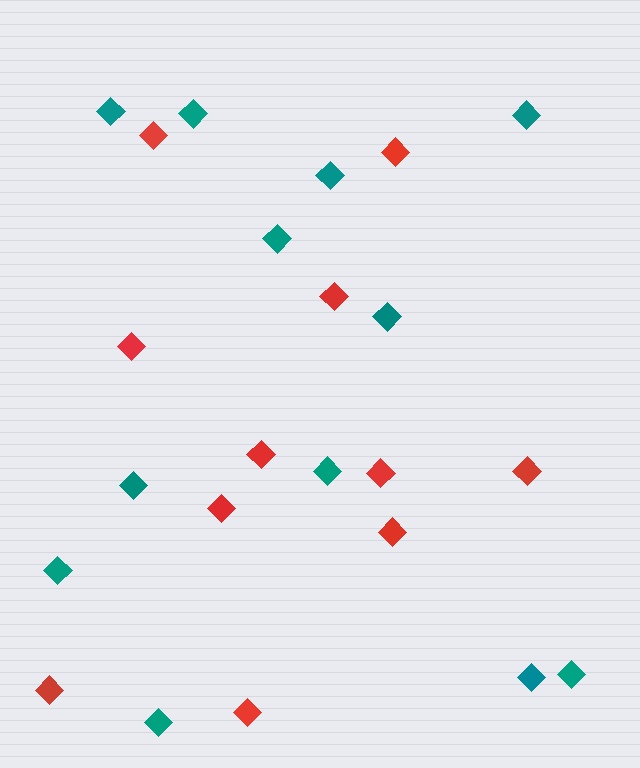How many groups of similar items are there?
There are 2 groups: one group of red diamonds (11) and one group of teal diamonds (12).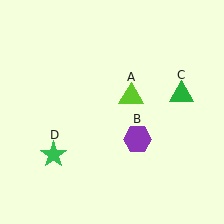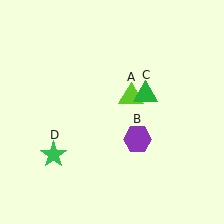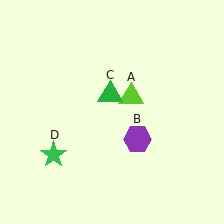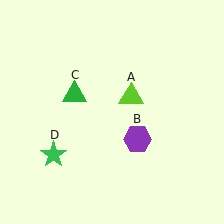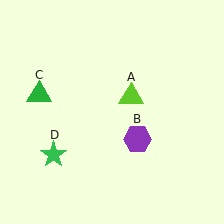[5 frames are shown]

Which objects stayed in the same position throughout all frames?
Lime triangle (object A) and purple hexagon (object B) and green star (object D) remained stationary.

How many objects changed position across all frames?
1 object changed position: green triangle (object C).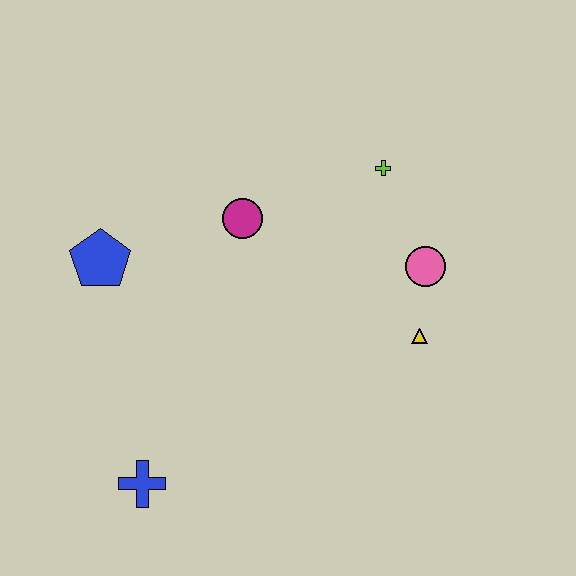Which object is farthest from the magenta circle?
The blue cross is farthest from the magenta circle.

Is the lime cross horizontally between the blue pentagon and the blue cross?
No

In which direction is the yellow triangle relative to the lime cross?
The yellow triangle is below the lime cross.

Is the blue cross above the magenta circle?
No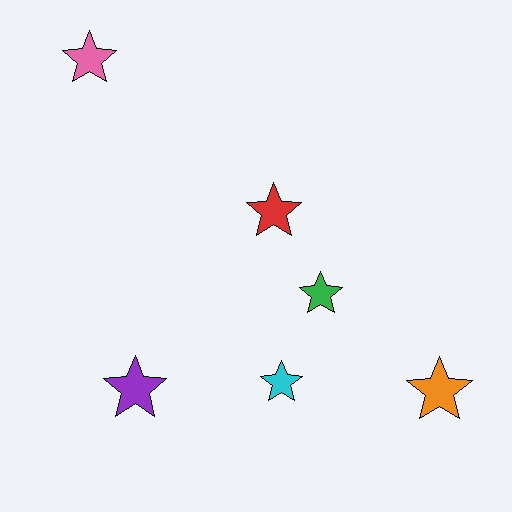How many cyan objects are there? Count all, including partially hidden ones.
There is 1 cyan object.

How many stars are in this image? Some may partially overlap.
There are 6 stars.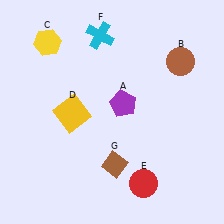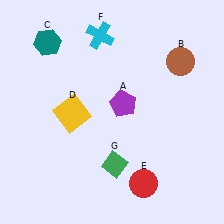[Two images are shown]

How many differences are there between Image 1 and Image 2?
There are 2 differences between the two images.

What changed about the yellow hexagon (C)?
In Image 1, C is yellow. In Image 2, it changed to teal.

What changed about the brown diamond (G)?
In Image 1, G is brown. In Image 2, it changed to green.